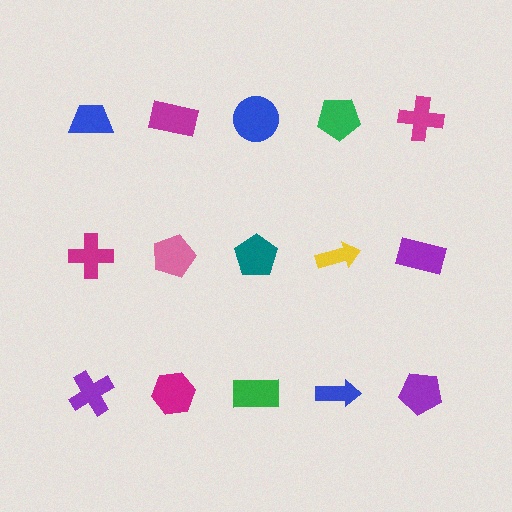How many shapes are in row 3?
5 shapes.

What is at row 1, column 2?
A magenta rectangle.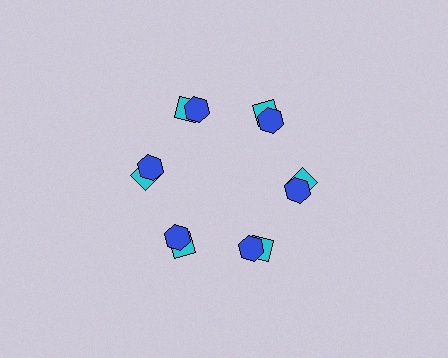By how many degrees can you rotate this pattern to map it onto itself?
The pattern maps onto itself every 60 degrees of rotation.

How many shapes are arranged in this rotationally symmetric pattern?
There are 12 shapes, arranged in 6 groups of 2.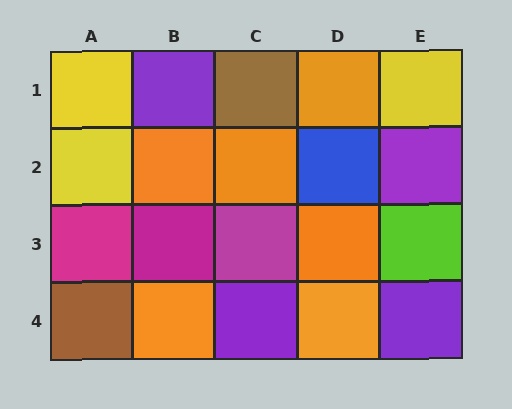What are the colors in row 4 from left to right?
Brown, orange, purple, orange, purple.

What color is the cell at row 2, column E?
Purple.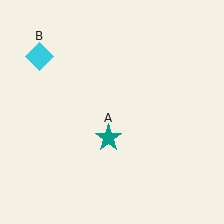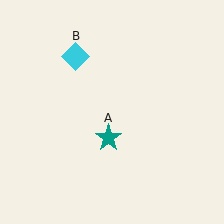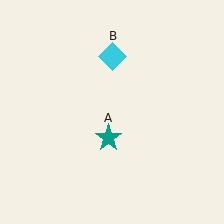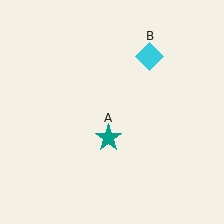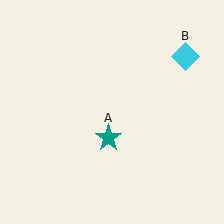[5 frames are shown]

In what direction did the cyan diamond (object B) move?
The cyan diamond (object B) moved right.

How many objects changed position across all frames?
1 object changed position: cyan diamond (object B).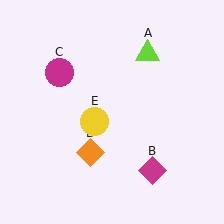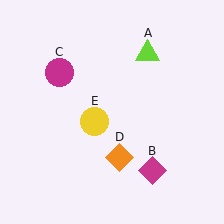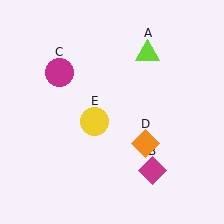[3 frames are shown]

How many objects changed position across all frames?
1 object changed position: orange diamond (object D).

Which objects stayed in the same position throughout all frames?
Lime triangle (object A) and magenta diamond (object B) and magenta circle (object C) and yellow circle (object E) remained stationary.